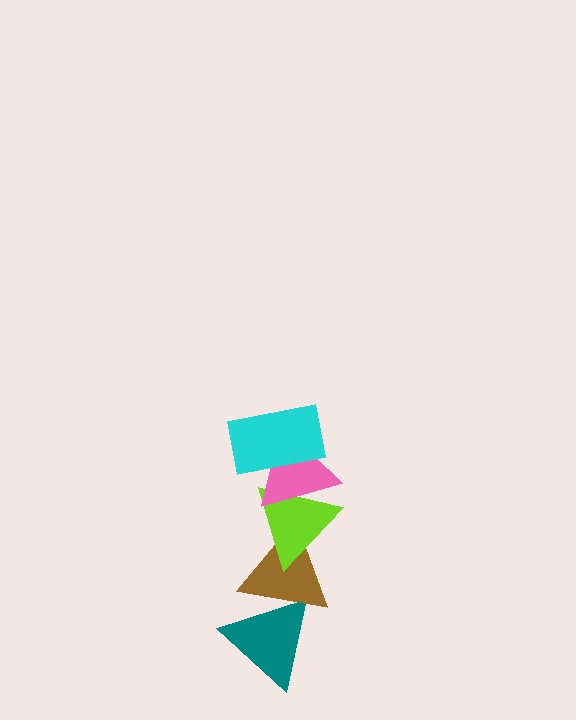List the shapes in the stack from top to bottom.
From top to bottom: the cyan rectangle, the pink triangle, the lime triangle, the brown triangle, the teal triangle.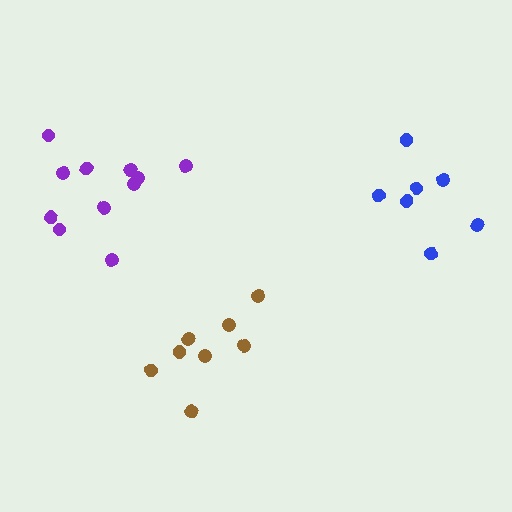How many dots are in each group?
Group 1: 7 dots, Group 2: 8 dots, Group 3: 11 dots (26 total).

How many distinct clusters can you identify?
There are 3 distinct clusters.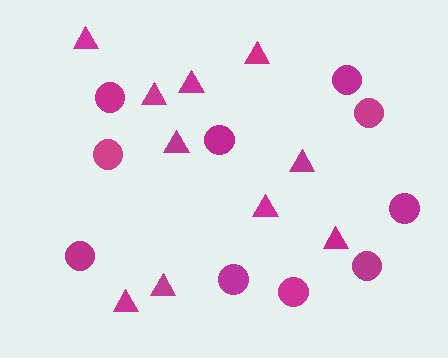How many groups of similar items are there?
There are 2 groups: one group of triangles (10) and one group of circles (10).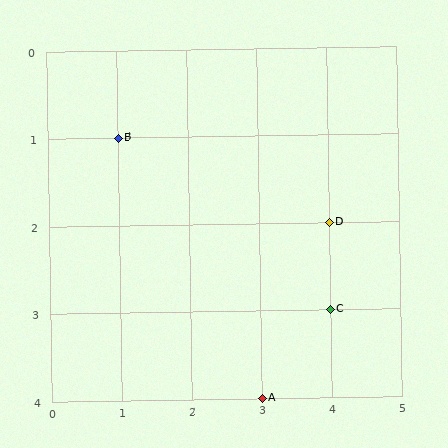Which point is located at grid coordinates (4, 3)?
Point C is at (4, 3).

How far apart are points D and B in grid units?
Points D and B are 3 columns and 1 row apart (about 3.2 grid units diagonally).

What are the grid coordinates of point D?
Point D is at grid coordinates (4, 2).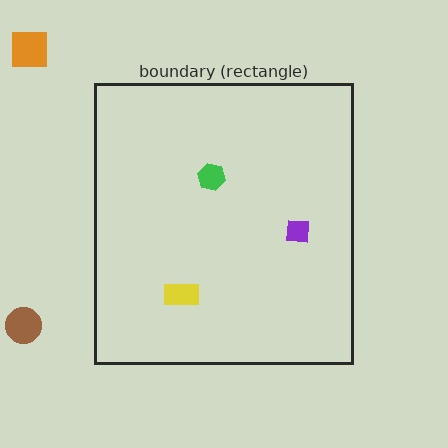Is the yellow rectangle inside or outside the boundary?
Inside.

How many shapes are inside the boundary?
3 inside, 2 outside.